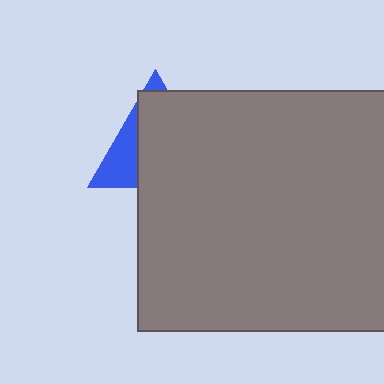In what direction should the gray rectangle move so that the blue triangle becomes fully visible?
The gray rectangle should move toward the lower-right. That is the shortest direction to clear the overlap and leave the blue triangle fully visible.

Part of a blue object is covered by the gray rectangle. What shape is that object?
It is a triangle.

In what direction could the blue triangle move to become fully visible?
The blue triangle could move toward the upper-left. That would shift it out from behind the gray rectangle entirely.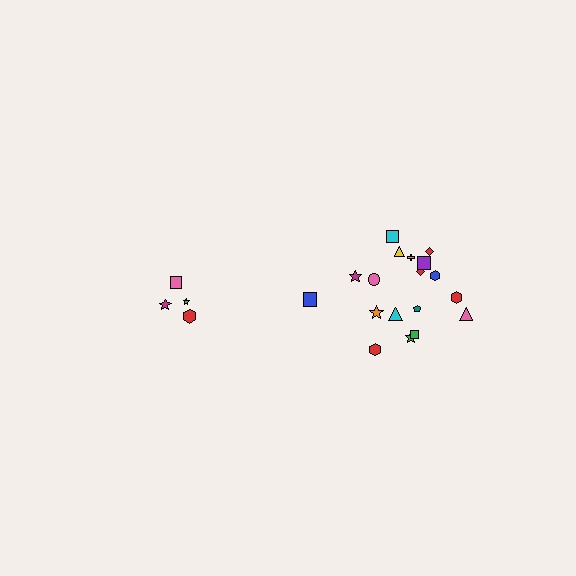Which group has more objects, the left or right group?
The right group.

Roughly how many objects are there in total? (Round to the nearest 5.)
Roughly 20 objects in total.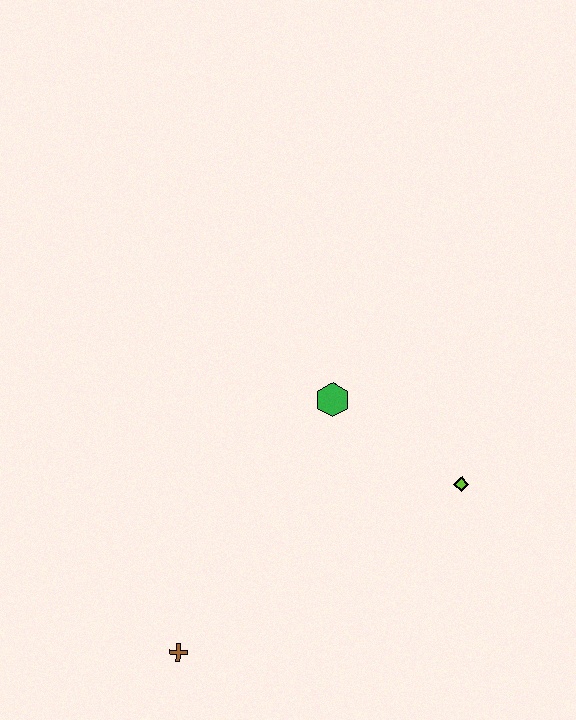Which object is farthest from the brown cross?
The lime diamond is farthest from the brown cross.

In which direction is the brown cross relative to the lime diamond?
The brown cross is to the left of the lime diamond.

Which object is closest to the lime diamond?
The green hexagon is closest to the lime diamond.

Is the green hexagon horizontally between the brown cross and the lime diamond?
Yes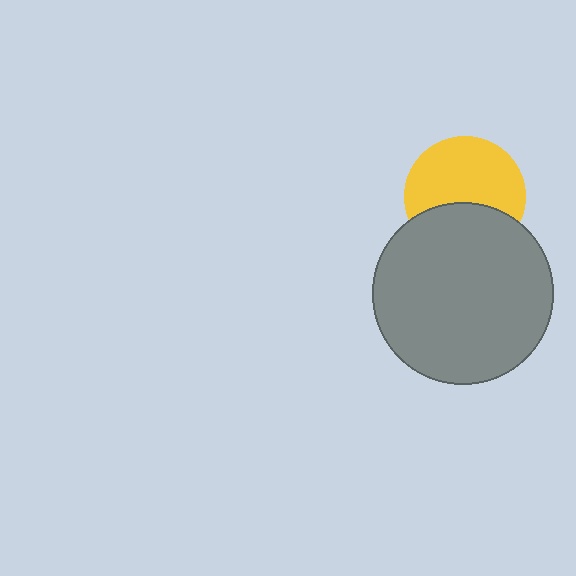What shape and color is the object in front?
The object in front is a gray circle.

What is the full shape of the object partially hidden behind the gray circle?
The partially hidden object is a yellow circle.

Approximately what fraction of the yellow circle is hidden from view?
Roughly 37% of the yellow circle is hidden behind the gray circle.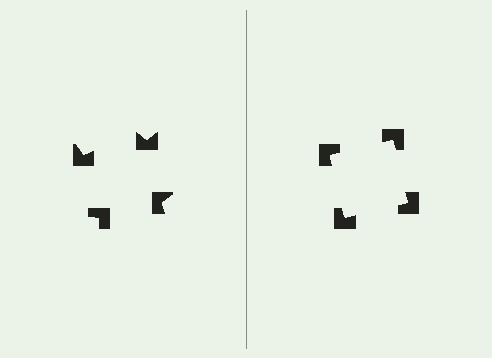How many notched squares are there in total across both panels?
8 — 4 on each side.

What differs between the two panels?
The notched squares are positioned identically on both sides; only the wedge orientations differ. On the right they align to a square; on the left they are misaligned.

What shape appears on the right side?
An illusory square.